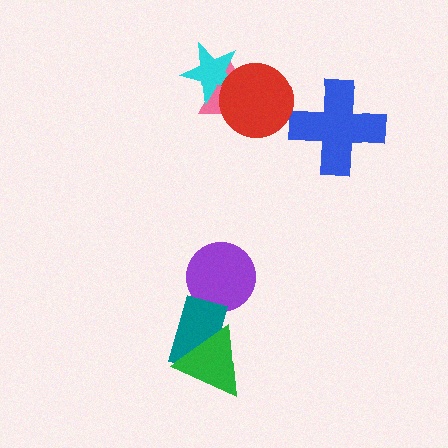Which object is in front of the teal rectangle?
The green triangle is in front of the teal rectangle.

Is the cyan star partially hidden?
Yes, it is partially covered by another shape.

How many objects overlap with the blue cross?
0 objects overlap with the blue cross.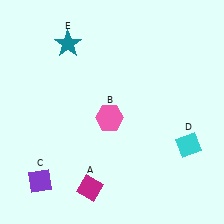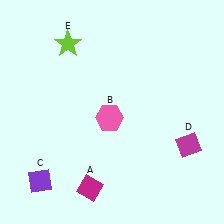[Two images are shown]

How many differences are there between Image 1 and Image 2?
There are 2 differences between the two images.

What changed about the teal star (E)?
In Image 1, E is teal. In Image 2, it changed to lime.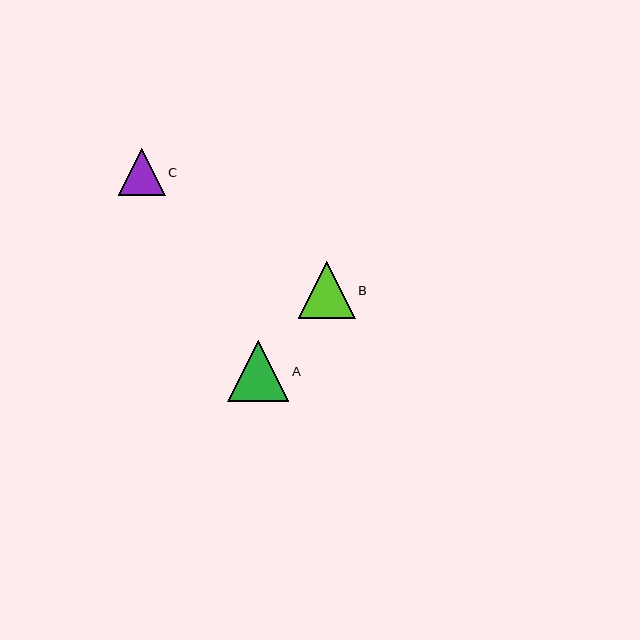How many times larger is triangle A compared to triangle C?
Triangle A is approximately 1.3 times the size of triangle C.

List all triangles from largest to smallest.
From largest to smallest: A, B, C.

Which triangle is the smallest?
Triangle C is the smallest with a size of approximately 47 pixels.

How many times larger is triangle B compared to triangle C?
Triangle B is approximately 1.2 times the size of triangle C.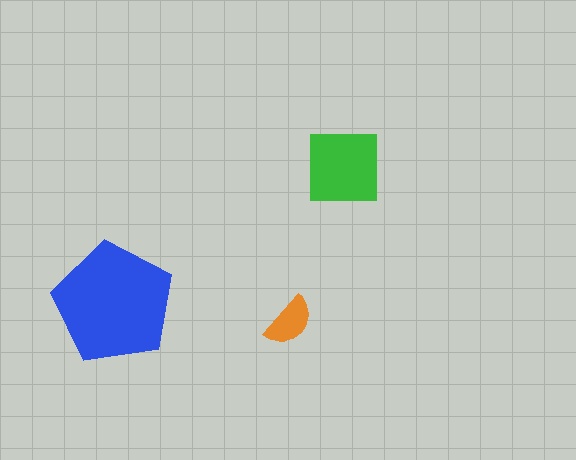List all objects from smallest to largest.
The orange semicircle, the green square, the blue pentagon.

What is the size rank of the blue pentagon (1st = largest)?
1st.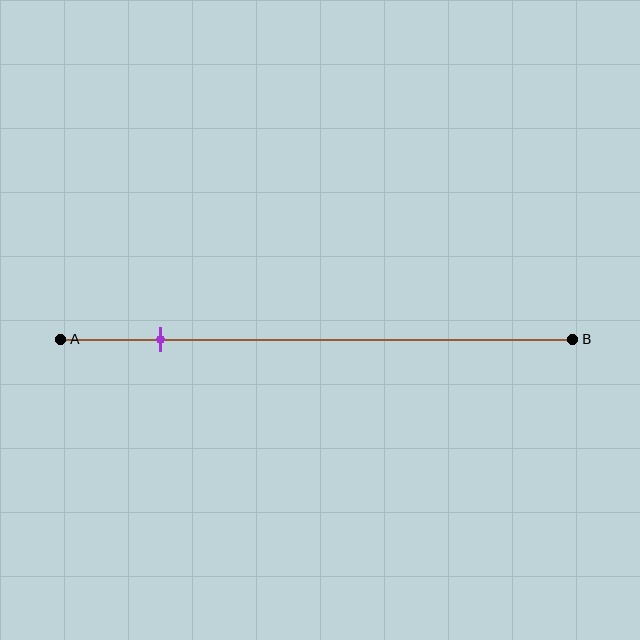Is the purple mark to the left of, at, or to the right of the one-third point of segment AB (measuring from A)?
The purple mark is to the left of the one-third point of segment AB.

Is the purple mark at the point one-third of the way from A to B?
No, the mark is at about 20% from A, not at the 33% one-third point.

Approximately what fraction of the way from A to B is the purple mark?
The purple mark is approximately 20% of the way from A to B.